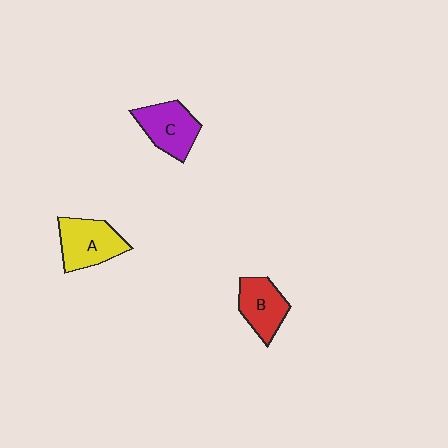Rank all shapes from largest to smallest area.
From largest to smallest: A (yellow), C (purple), B (red).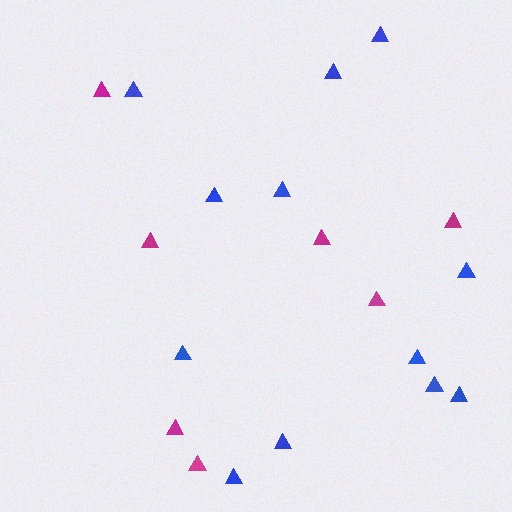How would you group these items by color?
There are 2 groups: one group of magenta triangles (7) and one group of blue triangles (12).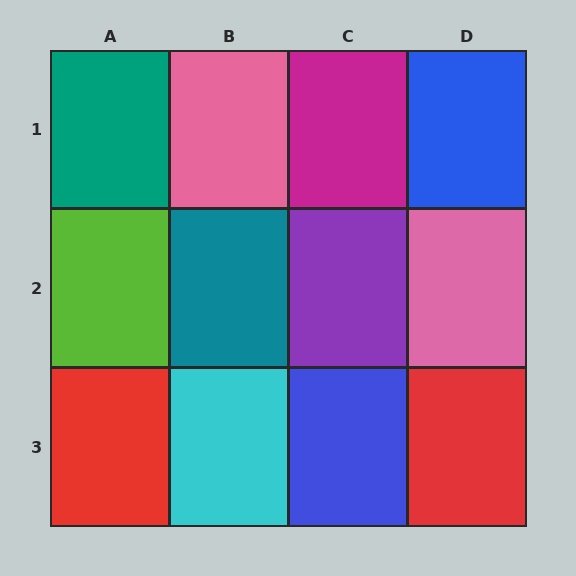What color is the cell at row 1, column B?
Pink.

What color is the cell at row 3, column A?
Red.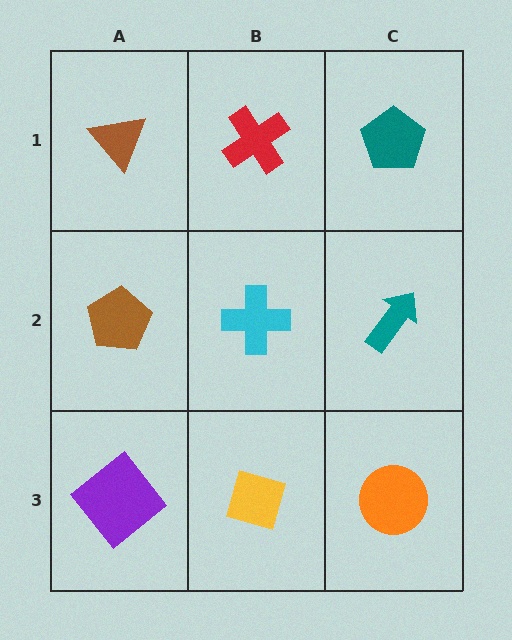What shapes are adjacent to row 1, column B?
A cyan cross (row 2, column B), a brown triangle (row 1, column A), a teal pentagon (row 1, column C).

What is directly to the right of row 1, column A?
A red cross.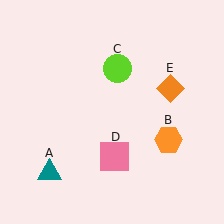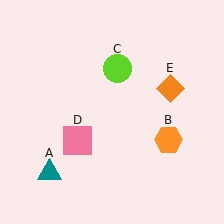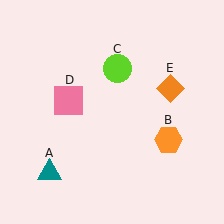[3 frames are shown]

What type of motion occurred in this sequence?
The pink square (object D) rotated clockwise around the center of the scene.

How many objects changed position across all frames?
1 object changed position: pink square (object D).